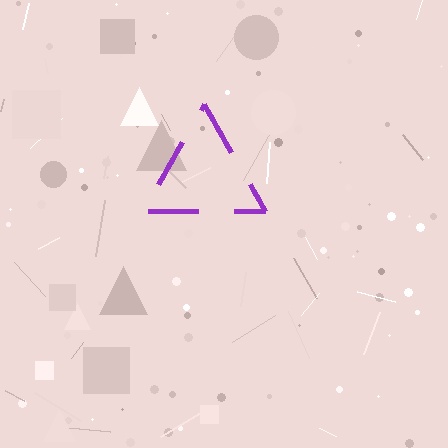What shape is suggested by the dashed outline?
The dashed outline suggests a triangle.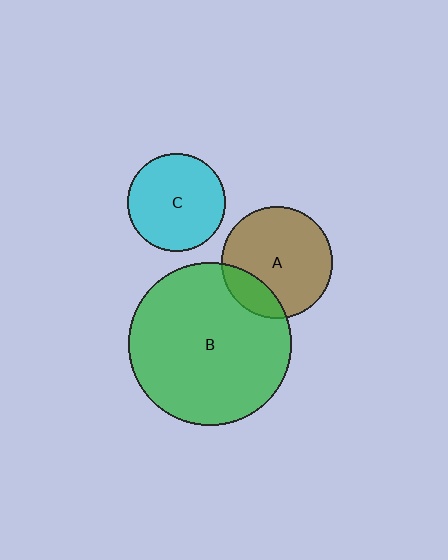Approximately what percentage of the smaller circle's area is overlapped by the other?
Approximately 20%.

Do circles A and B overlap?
Yes.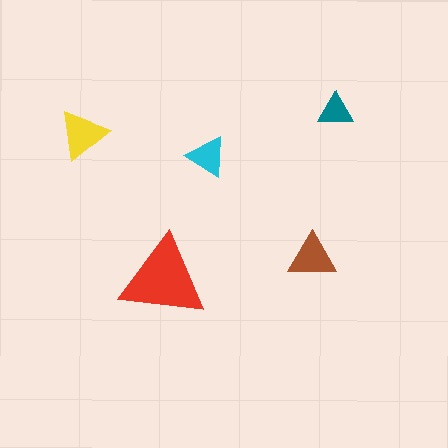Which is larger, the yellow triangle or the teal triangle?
The yellow one.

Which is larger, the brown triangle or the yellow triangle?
The yellow one.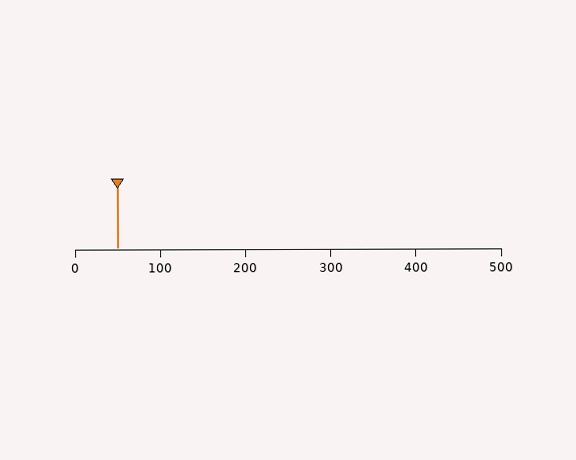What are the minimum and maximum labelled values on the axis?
The axis runs from 0 to 500.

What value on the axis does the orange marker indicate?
The marker indicates approximately 50.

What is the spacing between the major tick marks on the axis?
The major ticks are spaced 100 apart.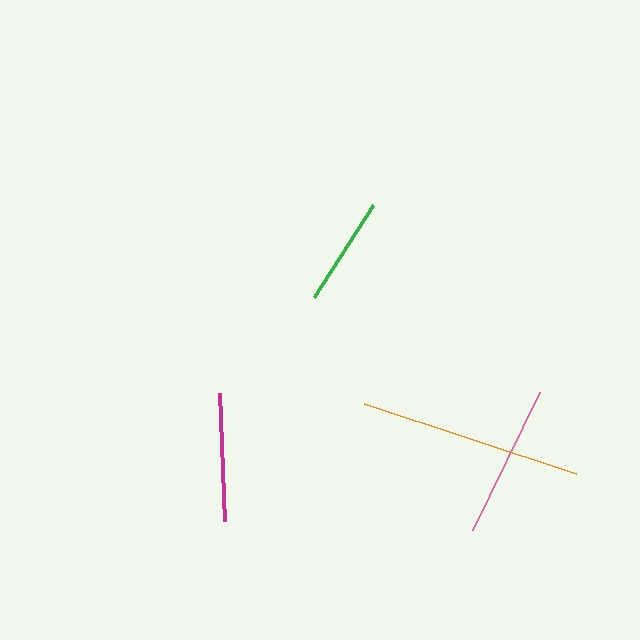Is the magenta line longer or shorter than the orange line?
The orange line is longer than the magenta line.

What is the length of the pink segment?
The pink segment is approximately 154 pixels long.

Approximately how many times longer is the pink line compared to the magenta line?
The pink line is approximately 1.2 times the length of the magenta line.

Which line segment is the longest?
The orange line is the longest at approximately 223 pixels.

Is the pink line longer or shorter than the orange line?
The orange line is longer than the pink line.